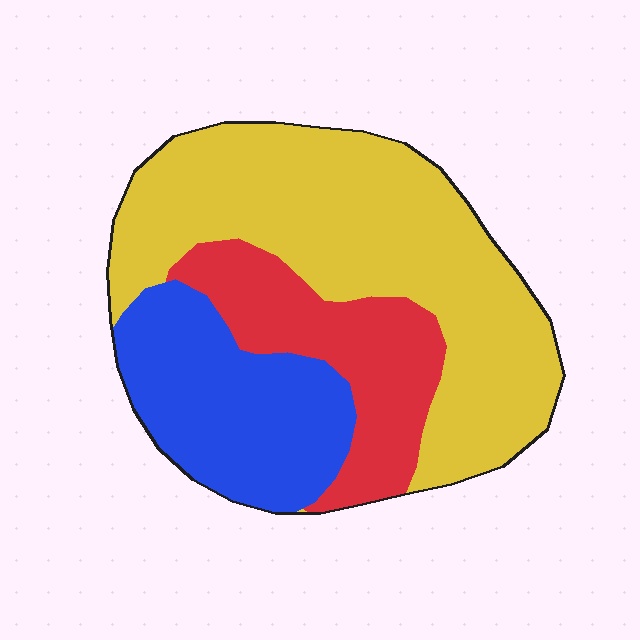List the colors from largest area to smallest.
From largest to smallest: yellow, blue, red.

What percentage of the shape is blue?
Blue covers 25% of the shape.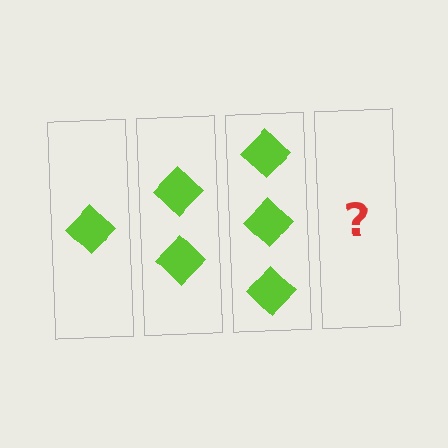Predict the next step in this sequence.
The next step is 4 diamonds.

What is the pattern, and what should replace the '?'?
The pattern is that each step adds one more diamond. The '?' should be 4 diamonds.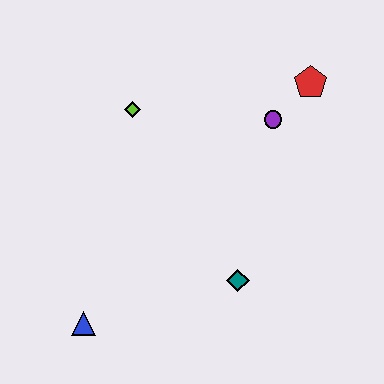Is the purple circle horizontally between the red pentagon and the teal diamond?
Yes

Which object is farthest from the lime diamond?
The blue triangle is farthest from the lime diamond.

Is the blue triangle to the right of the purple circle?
No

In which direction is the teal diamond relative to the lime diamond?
The teal diamond is below the lime diamond.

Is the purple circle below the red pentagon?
Yes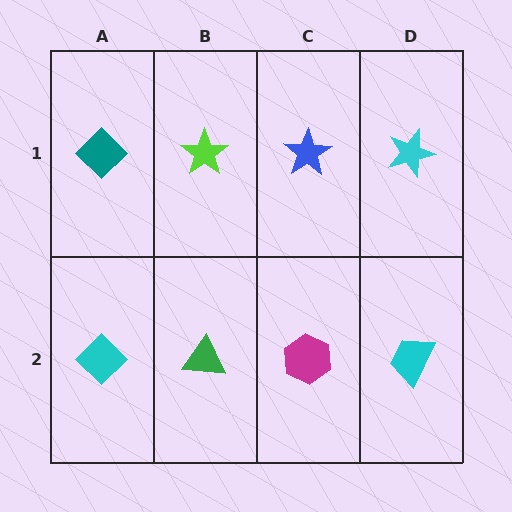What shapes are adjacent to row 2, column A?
A teal diamond (row 1, column A), a green triangle (row 2, column B).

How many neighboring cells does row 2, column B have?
3.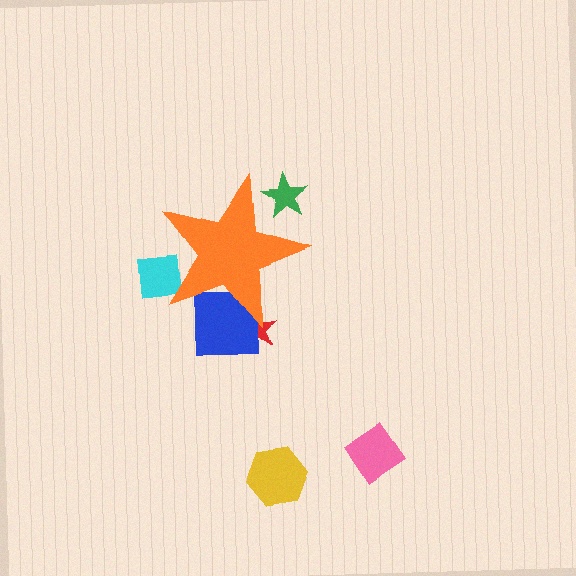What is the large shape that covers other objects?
An orange star.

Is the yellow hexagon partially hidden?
No, the yellow hexagon is fully visible.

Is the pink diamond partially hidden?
No, the pink diamond is fully visible.